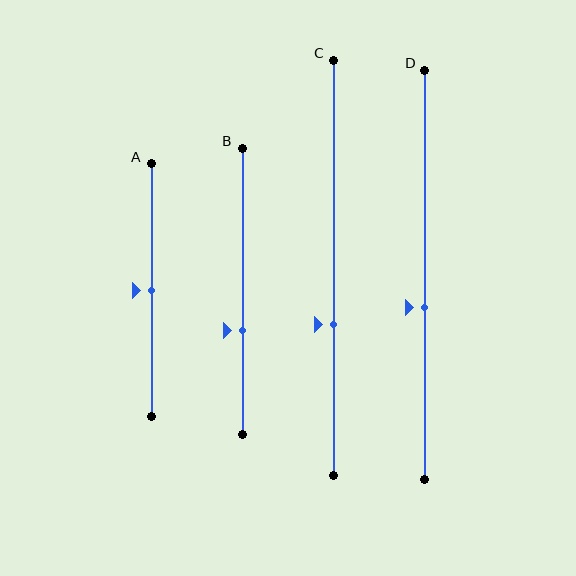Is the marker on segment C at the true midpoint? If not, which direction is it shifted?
No, the marker on segment C is shifted downward by about 14% of the segment length.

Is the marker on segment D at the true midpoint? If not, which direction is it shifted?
No, the marker on segment D is shifted downward by about 8% of the segment length.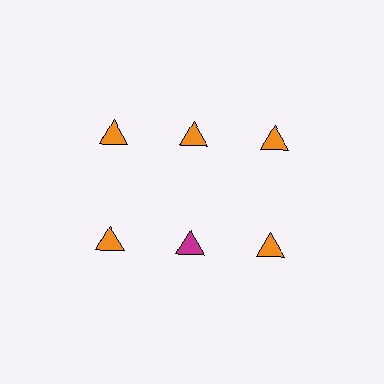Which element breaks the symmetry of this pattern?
The magenta triangle in the second row, second from left column breaks the symmetry. All other shapes are orange triangles.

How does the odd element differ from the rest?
It has a different color: magenta instead of orange.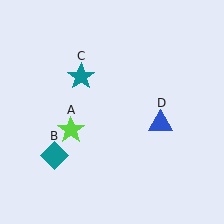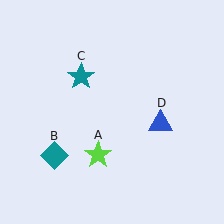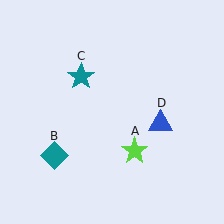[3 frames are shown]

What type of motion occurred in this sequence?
The lime star (object A) rotated counterclockwise around the center of the scene.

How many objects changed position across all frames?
1 object changed position: lime star (object A).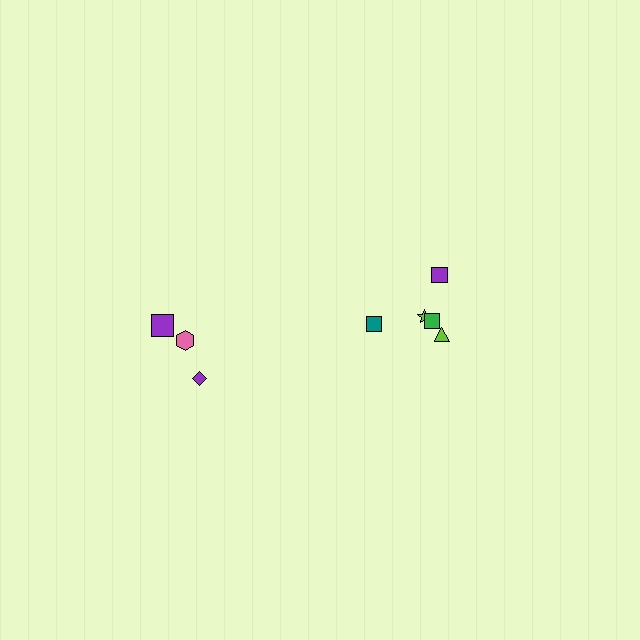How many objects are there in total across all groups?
There are 8 objects.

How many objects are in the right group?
There are 5 objects.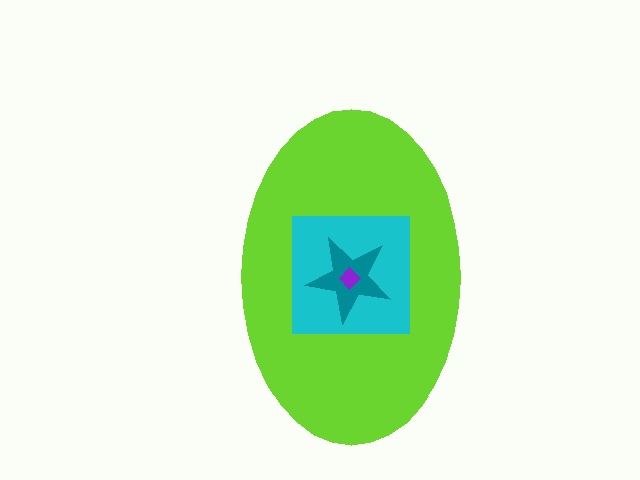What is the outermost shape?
The lime ellipse.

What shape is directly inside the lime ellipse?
The cyan square.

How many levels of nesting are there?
4.